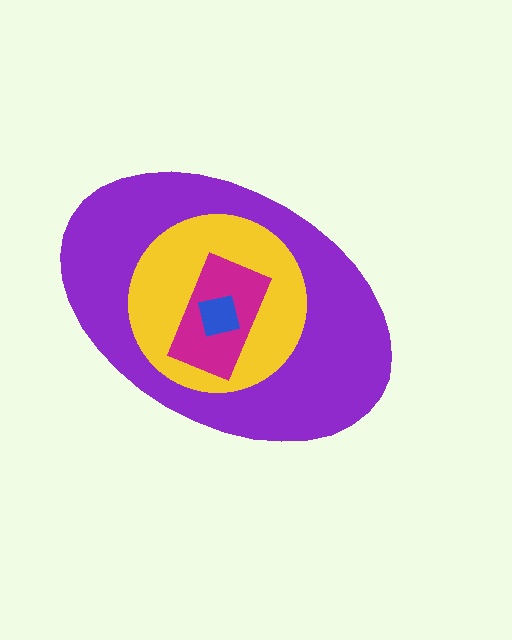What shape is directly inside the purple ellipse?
The yellow circle.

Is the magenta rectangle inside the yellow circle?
Yes.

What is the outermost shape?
The purple ellipse.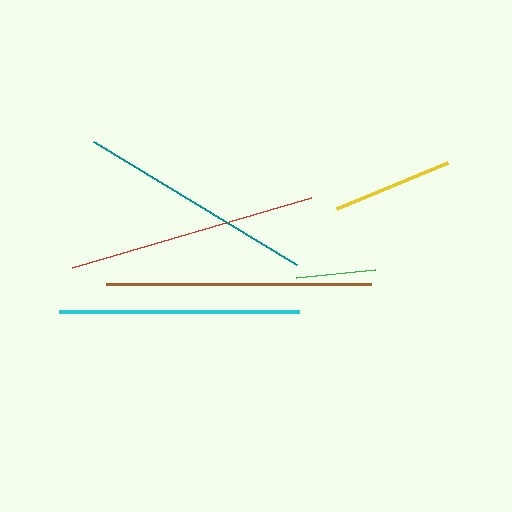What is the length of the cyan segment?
The cyan segment is approximately 240 pixels long.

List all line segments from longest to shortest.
From longest to shortest: brown, red, cyan, teal, yellow, green.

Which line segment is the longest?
The brown line is the longest at approximately 265 pixels.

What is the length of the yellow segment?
The yellow segment is approximately 120 pixels long.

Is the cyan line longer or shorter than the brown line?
The brown line is longer than the cyan line.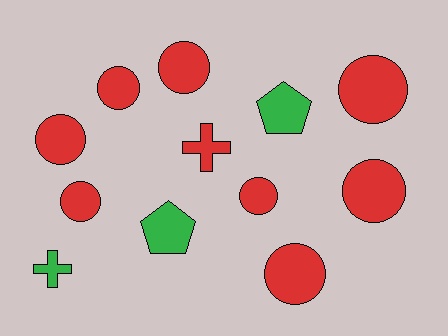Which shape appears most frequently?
Circle, with 8 objects.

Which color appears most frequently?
Red, with 9 objects.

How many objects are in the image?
There are 12 objects.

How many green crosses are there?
There is 1 green cross.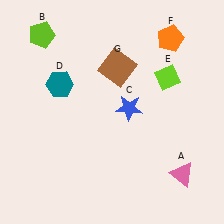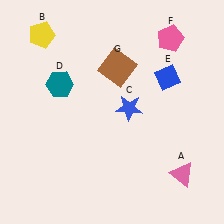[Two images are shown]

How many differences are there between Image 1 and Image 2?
There are 3 differences between the two images.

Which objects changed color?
B changed from lime to yellow. E changed from lime to blue. F changed from orange to pink.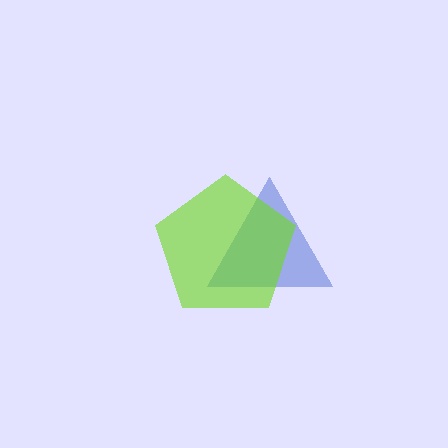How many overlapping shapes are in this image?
There are 2 overlapping shapes in the image.